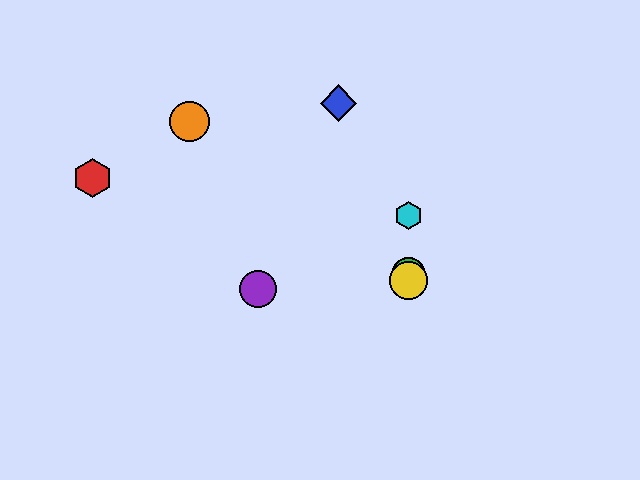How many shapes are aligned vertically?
3 shapes (the green circle, the yellow circle, the cyan hexagon) are aligned vertically.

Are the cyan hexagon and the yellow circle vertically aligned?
Yes, both are at x≈408.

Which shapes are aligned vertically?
The green circle, the yellow circle, the cyan hexagon are aligned vertically.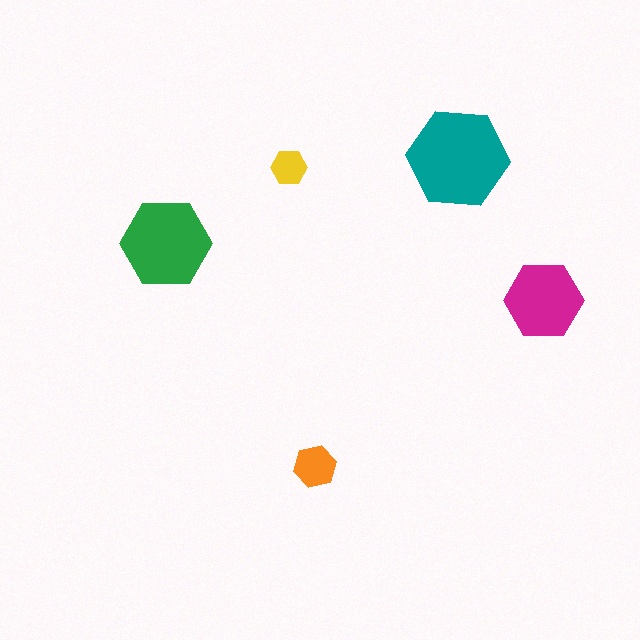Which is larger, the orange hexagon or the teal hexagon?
The teal one.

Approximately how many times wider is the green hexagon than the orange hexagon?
About 2 times wider.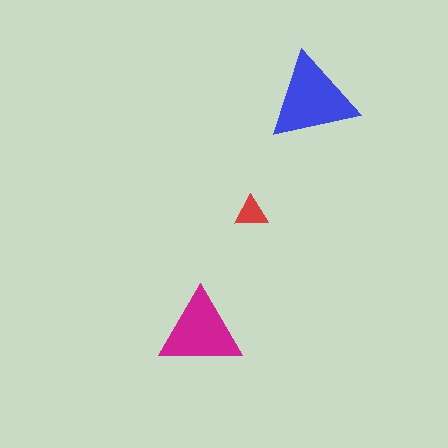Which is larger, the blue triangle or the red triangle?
The blue one.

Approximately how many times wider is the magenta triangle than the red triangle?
About 2.5 times wider.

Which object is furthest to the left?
The magenta triangle is leftmost.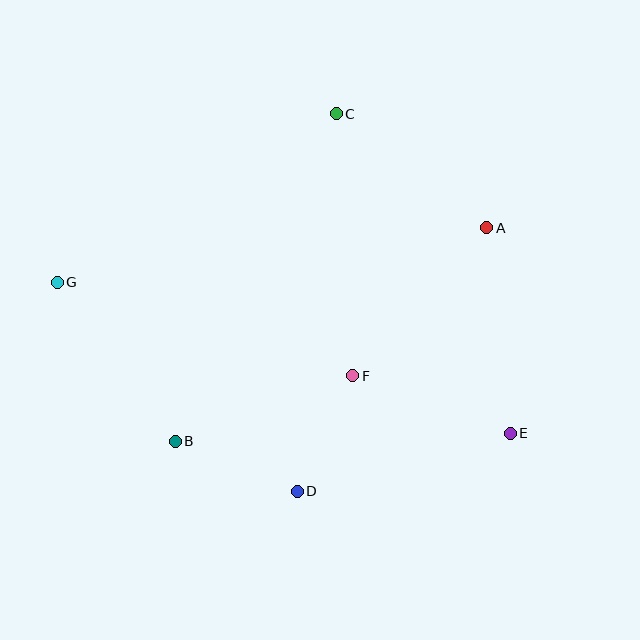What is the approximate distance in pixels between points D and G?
The distance between D and G is approximately 318 pixels.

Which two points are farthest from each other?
Points E and G are farthest from each other.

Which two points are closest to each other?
Points D and F are closest to each other.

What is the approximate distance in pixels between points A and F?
The distance between A and F is approximately 200 pixels.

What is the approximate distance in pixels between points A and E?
The distance between A and E is approximately 207 pixels.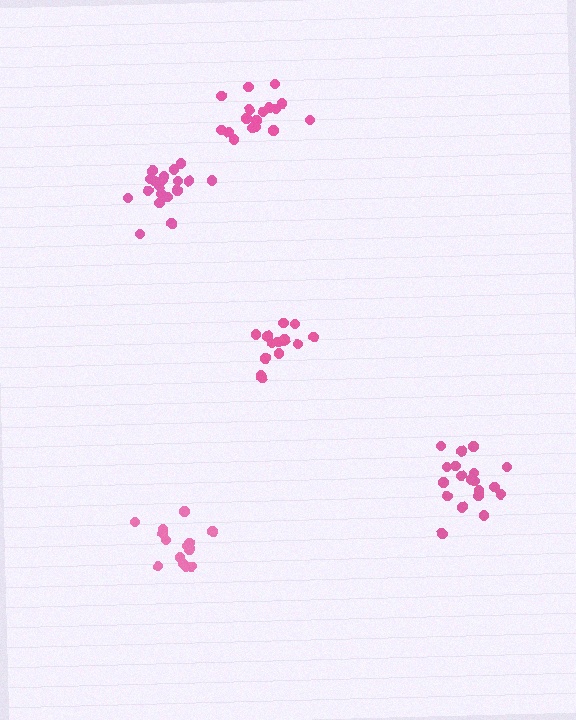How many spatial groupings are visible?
There are 5 spatial groupings.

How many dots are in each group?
Group 1: 19 dots, Group 2: 14 dots, Group 3: 14 dots, Group 4: 19 dots, Group 5: 17 dots (83 total).